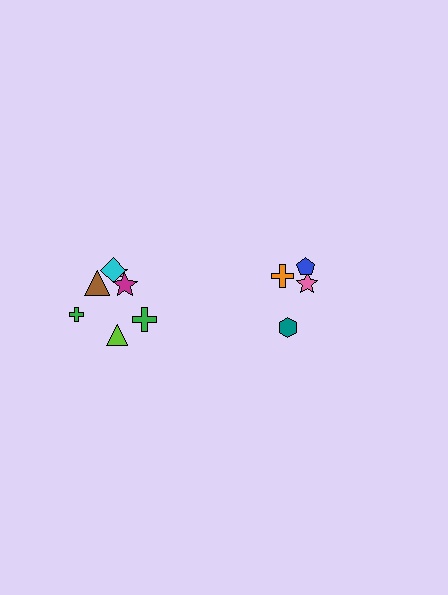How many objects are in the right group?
There are 4 objects.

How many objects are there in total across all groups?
There are 11 objects.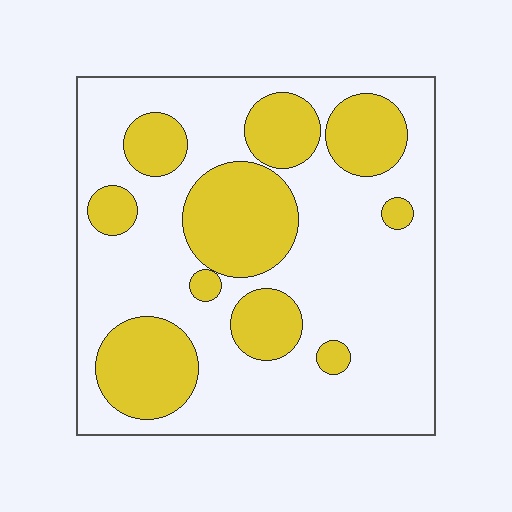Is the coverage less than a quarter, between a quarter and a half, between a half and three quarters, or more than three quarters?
Between a quarter and a half.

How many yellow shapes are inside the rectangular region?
10.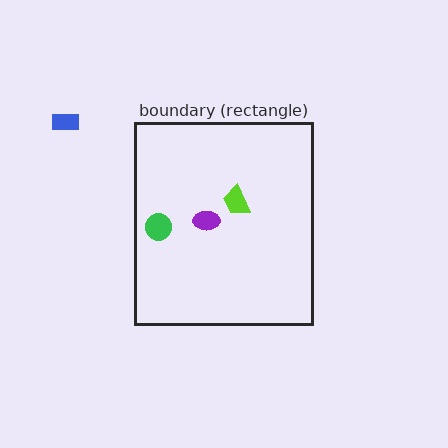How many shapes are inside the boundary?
3 inside, 1 outside.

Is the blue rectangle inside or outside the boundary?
Outside.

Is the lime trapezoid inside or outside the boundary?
Inside.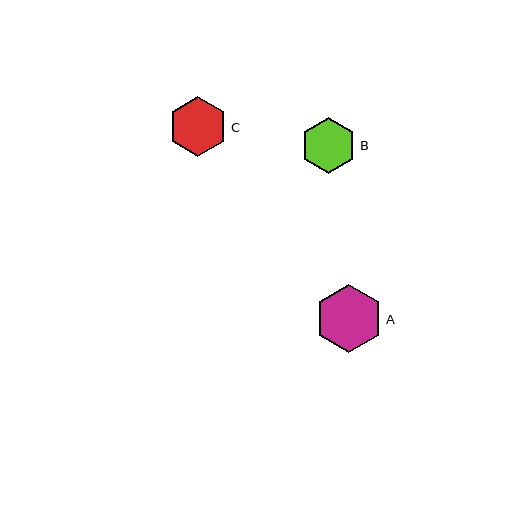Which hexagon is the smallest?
Hexagon B is the smallest with a size of approximately 56 pixels.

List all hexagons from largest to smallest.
From largest to smallest: A, C, B.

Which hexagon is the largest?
Hexagon A is the largest with a size of approximately 68 pixels.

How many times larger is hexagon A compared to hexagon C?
Hexagon A is approximately 1.1 times the size of hexagon C.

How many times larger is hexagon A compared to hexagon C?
Hexagon A is approximately 1.1 times the size of hexagon C.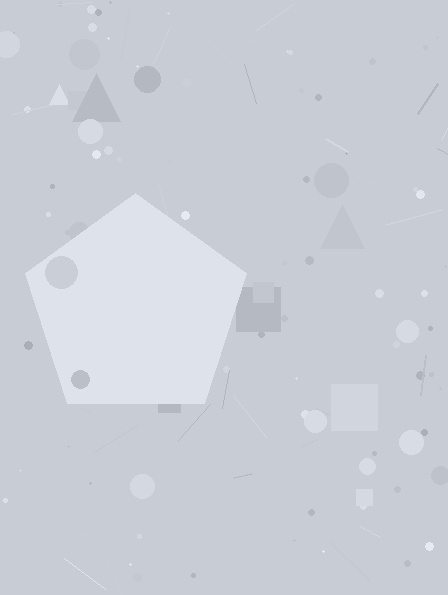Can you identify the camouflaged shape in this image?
The camouflaged shape is a pentagon.